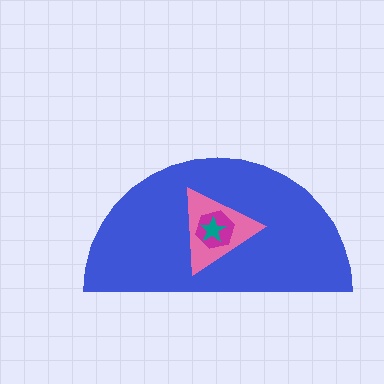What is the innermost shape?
The teal star.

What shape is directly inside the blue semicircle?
The pink triangle.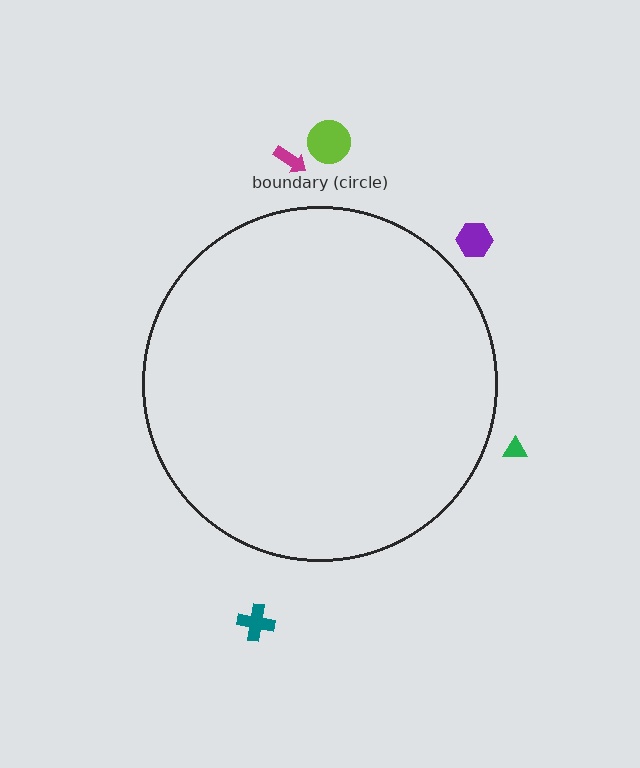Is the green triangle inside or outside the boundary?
Outside.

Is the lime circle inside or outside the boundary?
Outside.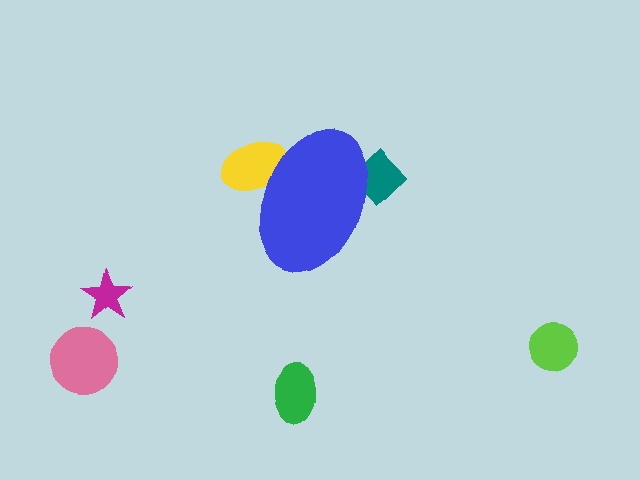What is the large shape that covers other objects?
A blue ellipse.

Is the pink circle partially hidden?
No, the pink circle is fully visible.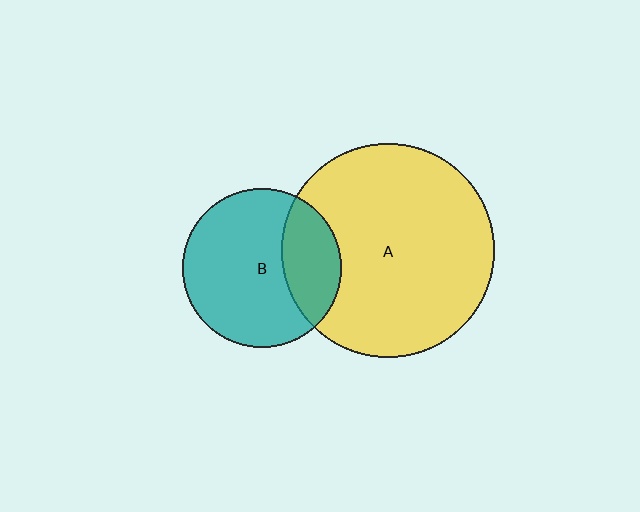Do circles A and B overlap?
Yes.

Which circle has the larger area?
Circle A (yellow).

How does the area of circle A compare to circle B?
Approximately 1.8 times.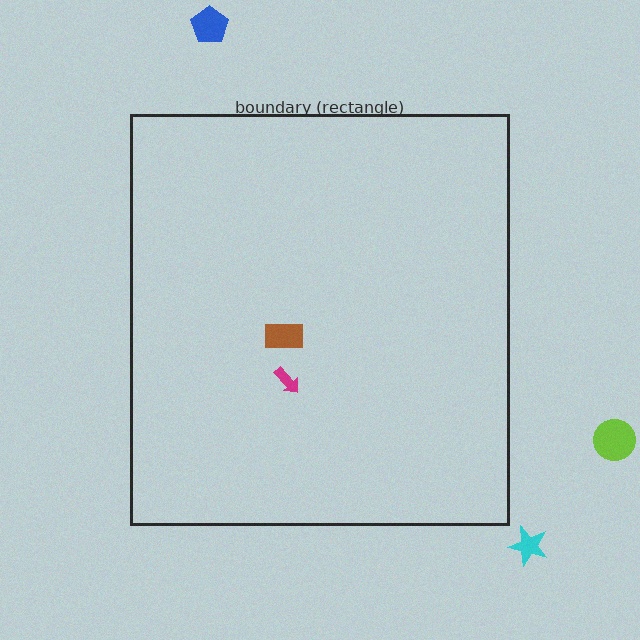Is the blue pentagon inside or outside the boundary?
Outside.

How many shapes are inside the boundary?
2 inside, 3 outside.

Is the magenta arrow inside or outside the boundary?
Inside.